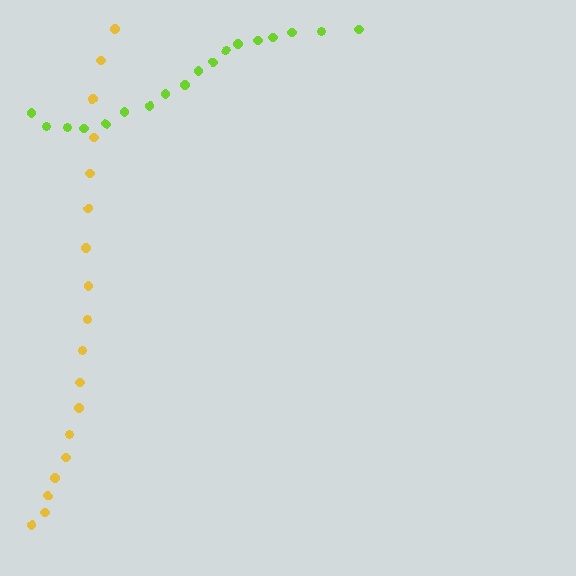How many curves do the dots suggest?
There are 2 distinct paths.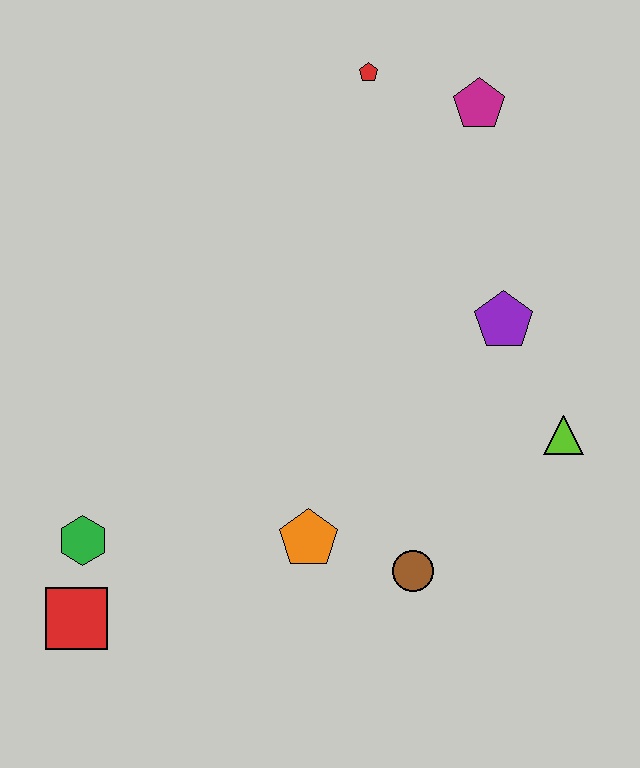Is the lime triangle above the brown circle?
Yes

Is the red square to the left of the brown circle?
Yes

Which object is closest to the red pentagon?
The magenta pentagon is closest to the red pentagon.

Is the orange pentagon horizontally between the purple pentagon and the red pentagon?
No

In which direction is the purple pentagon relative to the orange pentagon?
The purple pentagon is above the orange pentagon.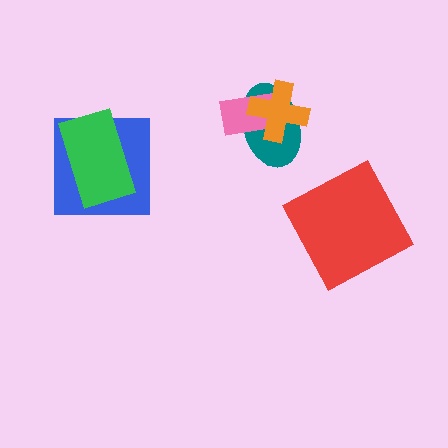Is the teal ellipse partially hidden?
Yes, it is partially covered by another shape.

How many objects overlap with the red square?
0 objects overlap with the red square.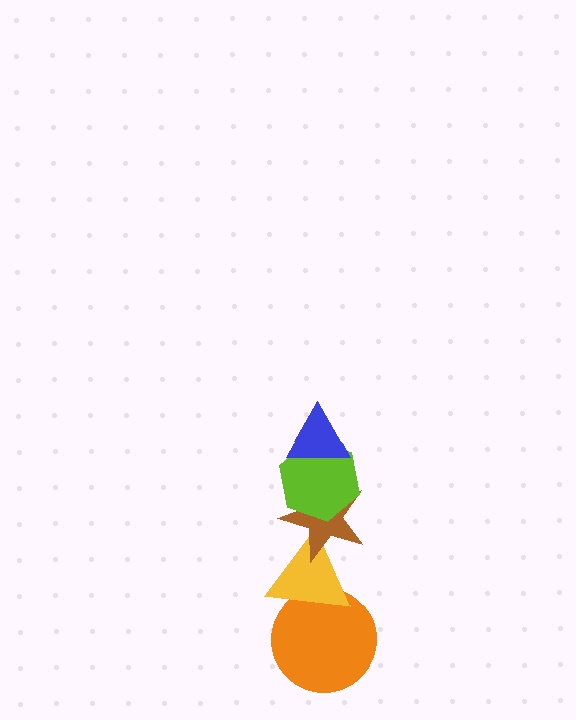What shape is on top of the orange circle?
The yellow triangle is on top of the orange circle.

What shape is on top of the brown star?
The lime hexagon is on top of the brown star.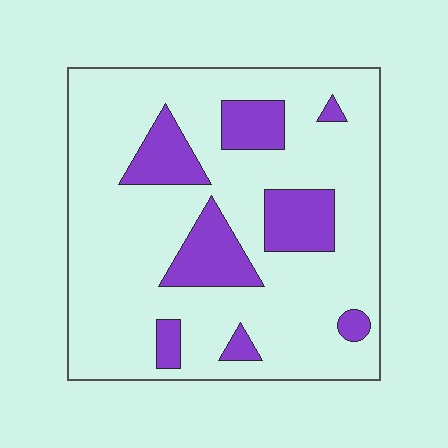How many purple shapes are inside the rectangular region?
8.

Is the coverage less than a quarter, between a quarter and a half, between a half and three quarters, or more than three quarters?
Less than a quarter.